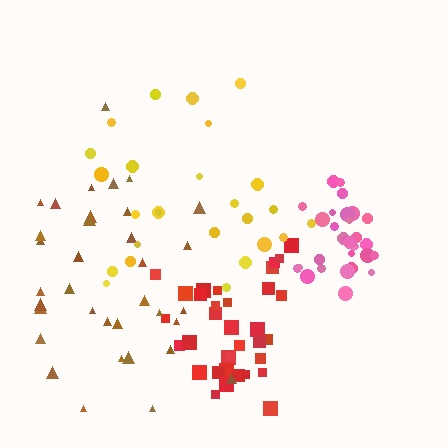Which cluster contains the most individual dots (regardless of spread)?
Brown (35).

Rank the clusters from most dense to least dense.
pink, red, brown, yellow.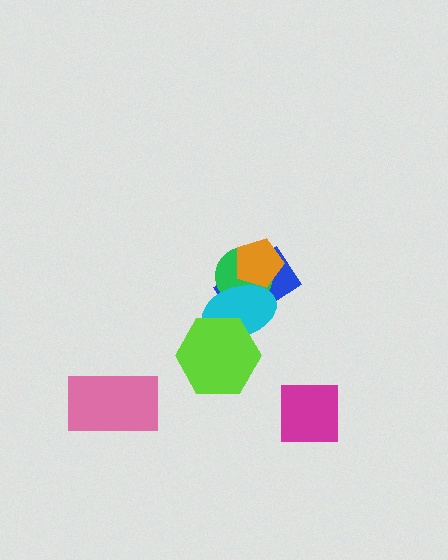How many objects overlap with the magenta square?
0 objects overlap with the magenta square.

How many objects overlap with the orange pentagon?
3 objects overlap with the orange pentagon.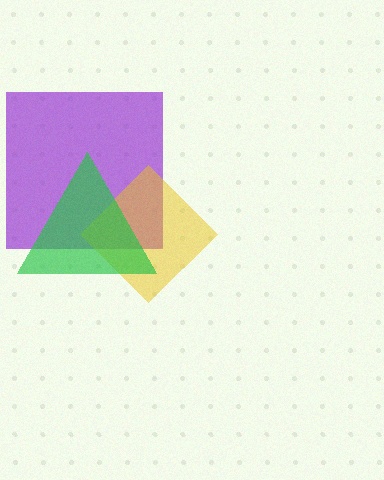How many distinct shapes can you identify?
There are 3 distinct shapes: a purple square, a yellow diamond, a green triangle.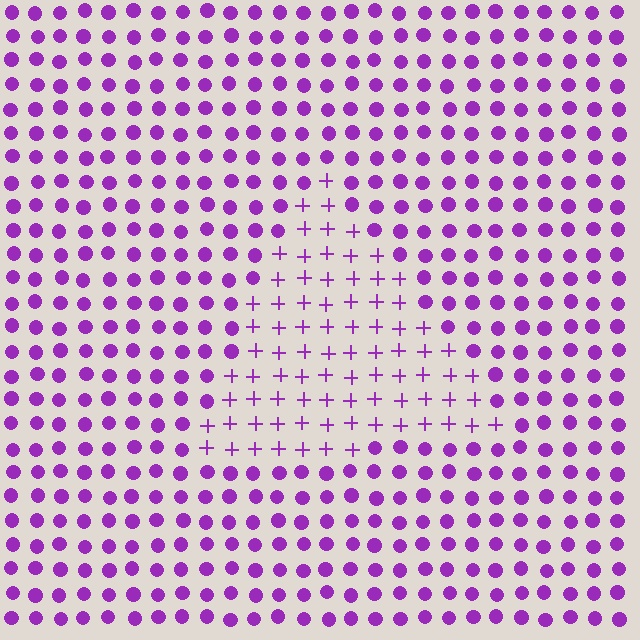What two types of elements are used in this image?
The image uses plus signs inside the triangle region and circles outside it.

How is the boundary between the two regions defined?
The boundary is defined by a change in element shape: plus signs inside vs. circles outside. All elements share the same color and spacing.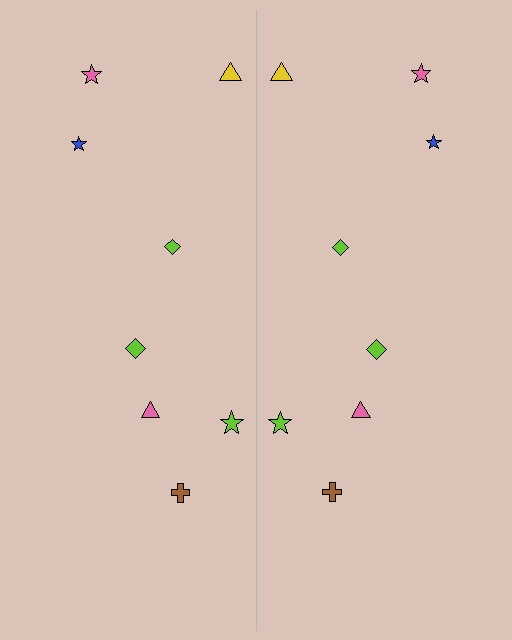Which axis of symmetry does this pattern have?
The pattern has a vertical axis of symmetry running through the center of the image.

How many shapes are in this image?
There are 16 shapes in this image.